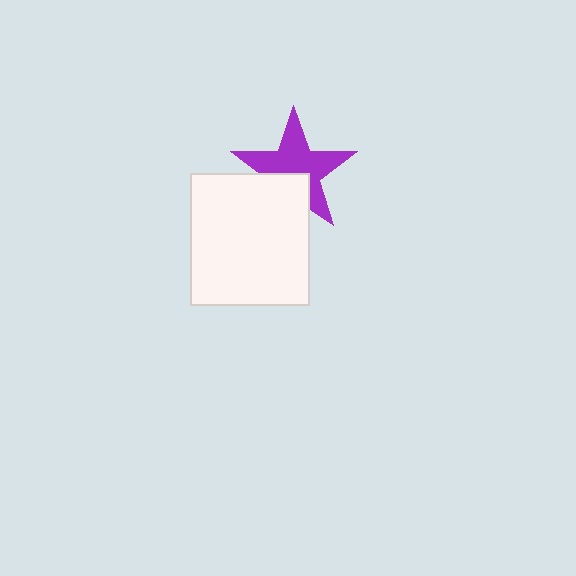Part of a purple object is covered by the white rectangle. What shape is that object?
It is a star.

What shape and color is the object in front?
The object in front is a white rectangle.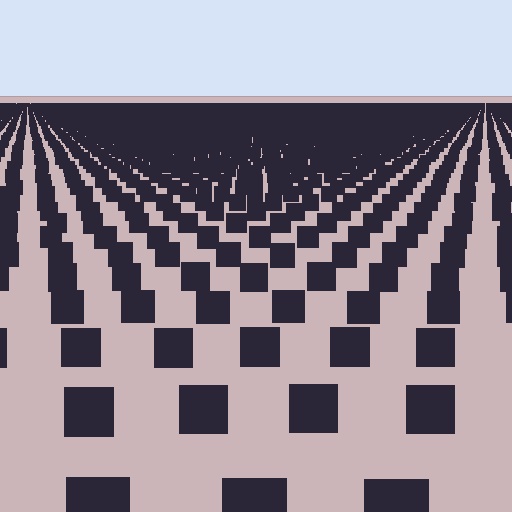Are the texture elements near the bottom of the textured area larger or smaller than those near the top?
Larger. Near the bottom, elements are closer to the viewer and appear at a bigger on-screen size.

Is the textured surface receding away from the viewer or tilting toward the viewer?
The surface is receding away from the viewer. Texture elements get smaller and denser toward the top.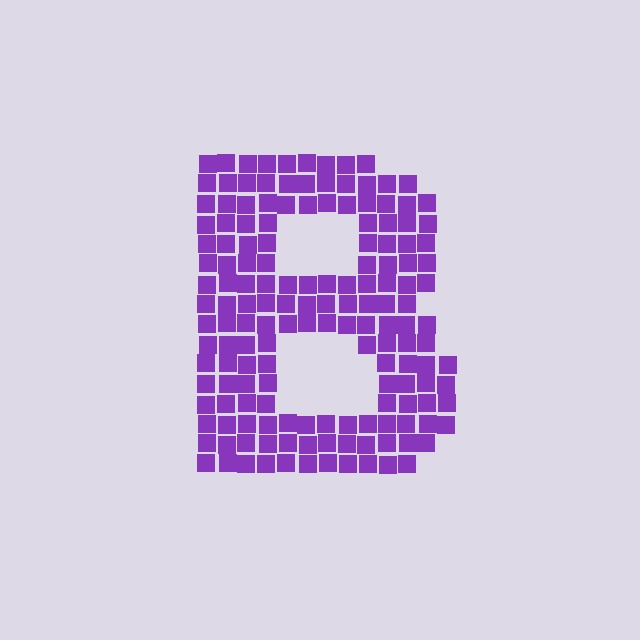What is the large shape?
The large shape is the letter B.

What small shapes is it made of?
It is made of small squares.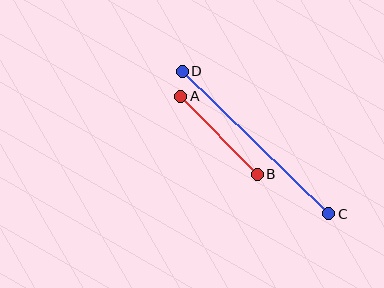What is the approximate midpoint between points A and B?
The midpoint is at approximately (219, 135) pixels.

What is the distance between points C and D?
The distance is approximately 204 pixels.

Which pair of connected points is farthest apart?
Points C and D are farthest apart.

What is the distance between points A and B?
The distance is approximately 109 pixels.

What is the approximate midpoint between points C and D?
The midpoint is at approximately (255, 143) pixels.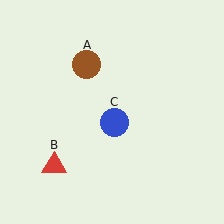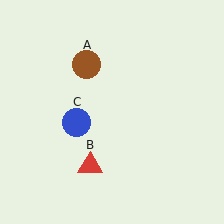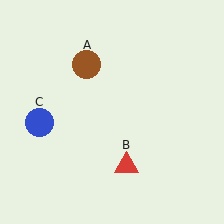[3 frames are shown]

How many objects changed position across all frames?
2 objects changed position: red triangle (object B), blue circle (object C).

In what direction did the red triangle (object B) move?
The red triangle (object B) moved right.